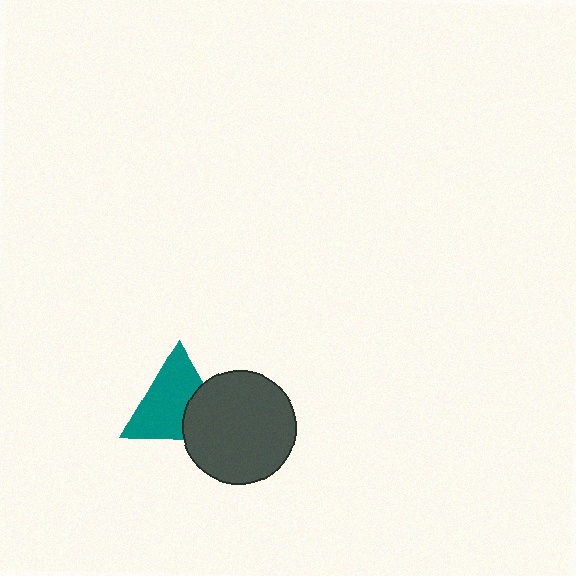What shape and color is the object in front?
The object in front is a dark gray circle.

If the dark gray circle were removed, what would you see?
You would see the complete teal triangle.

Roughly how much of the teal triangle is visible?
Most of it is visible (roughly 69%).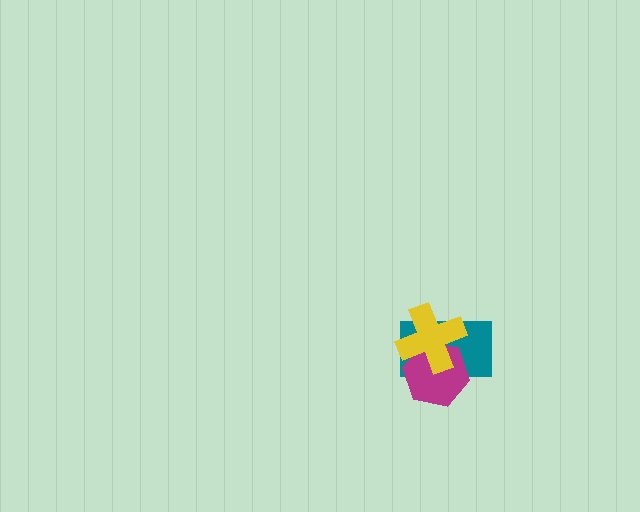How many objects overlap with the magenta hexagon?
2 objects overlap with the magenta hexagon.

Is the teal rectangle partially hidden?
Yes, it is partially covered by another shape.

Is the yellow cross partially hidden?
No, no other shape covers it.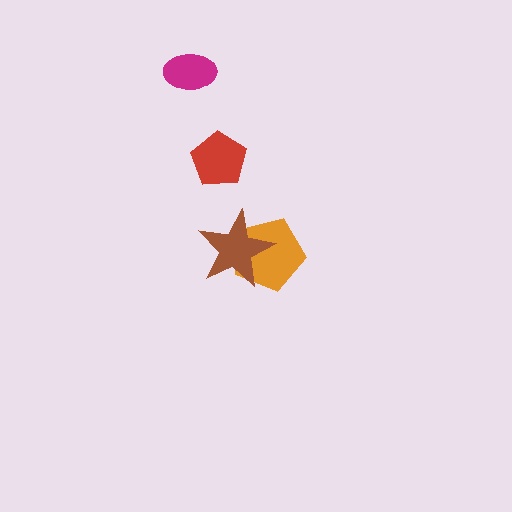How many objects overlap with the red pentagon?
0 objects overlap with the red pentagon.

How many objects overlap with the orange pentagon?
1 object overlaps with the orange pentagon.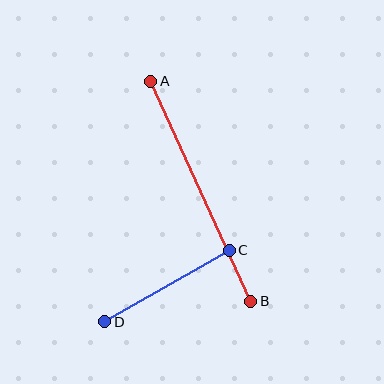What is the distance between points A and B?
The distance is approximately 242 pixels.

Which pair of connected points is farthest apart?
Points A and B are farthest apart.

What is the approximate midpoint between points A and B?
The midpoint is at approximately (201, 191) pixels.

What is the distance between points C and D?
The distance is approximately 143 pixels.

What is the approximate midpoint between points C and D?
The midpoint is at approximately (167, 286) pixels.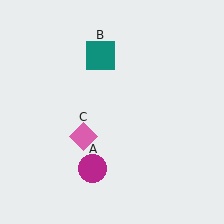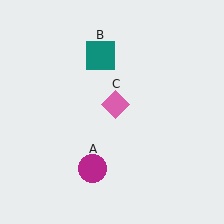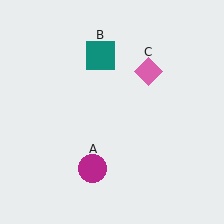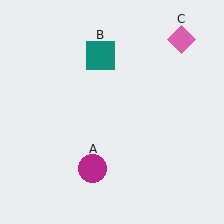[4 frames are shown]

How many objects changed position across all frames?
1 object changed position: pink diamond (object C).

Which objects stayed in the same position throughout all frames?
Magenta circle (object A) and teal square (object B) remained stationary.